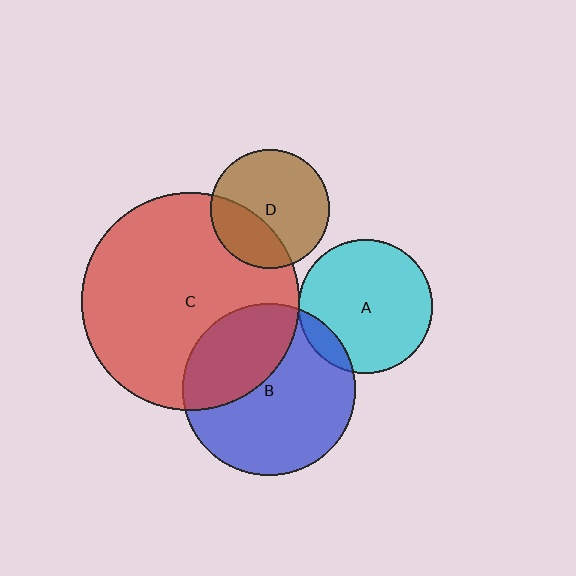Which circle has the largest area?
Circle C (red).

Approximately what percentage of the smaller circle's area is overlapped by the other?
Approximately 30%.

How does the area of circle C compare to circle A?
Approximately 2.6 times.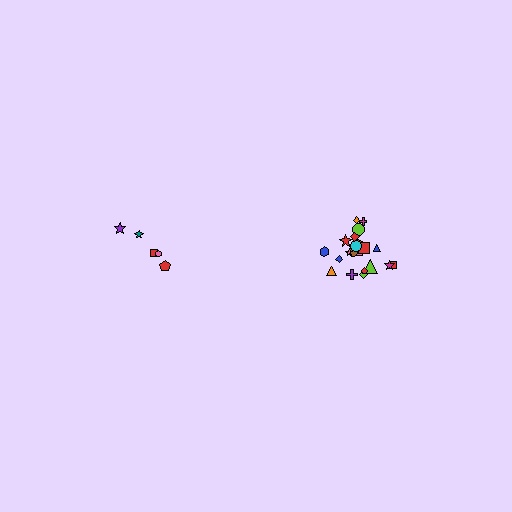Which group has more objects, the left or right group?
The right group.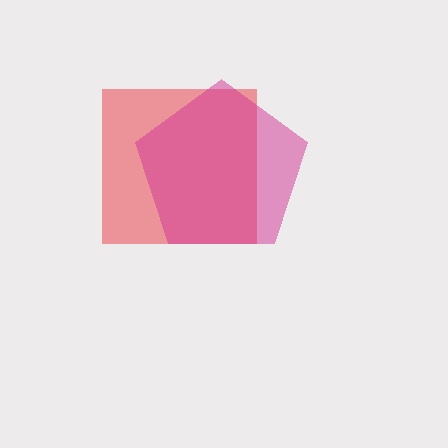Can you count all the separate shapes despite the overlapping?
Yes, there are 2 separate shapes.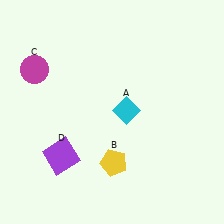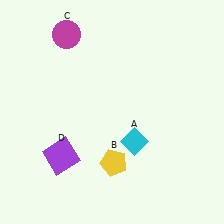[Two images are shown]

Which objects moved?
The objects that moved are: the cyan diamond (A), the magenta circle (C).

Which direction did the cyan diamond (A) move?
The cyan diamond (A) moved down.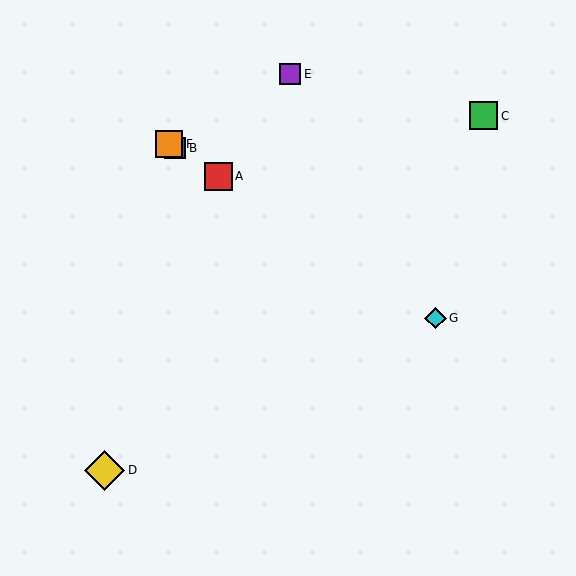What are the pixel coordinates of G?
Object G is at (436, 318).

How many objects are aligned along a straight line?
4 objects (A, B, F, G) are aligned along a straight line.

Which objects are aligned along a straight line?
Objects A, B, F, G are aligned along a straight line.